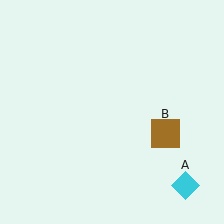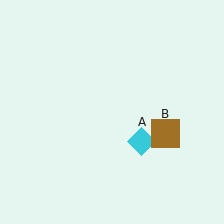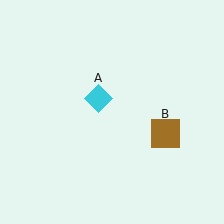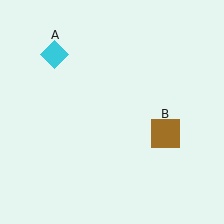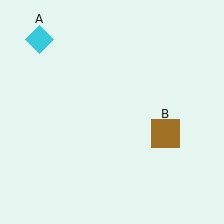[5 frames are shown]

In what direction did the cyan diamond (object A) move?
The cyan diamond (object A) moved up and to the left.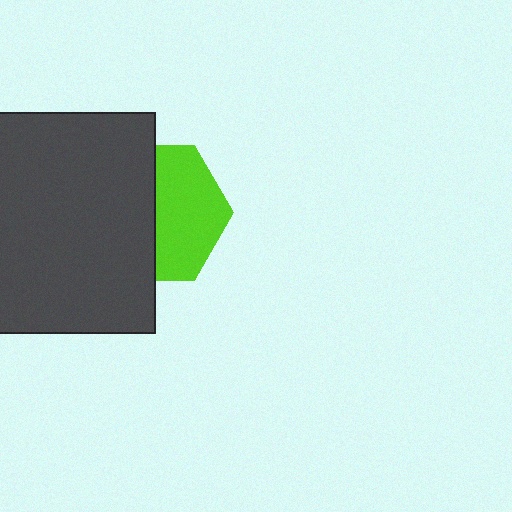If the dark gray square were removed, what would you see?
You would see the complete lime hexagon.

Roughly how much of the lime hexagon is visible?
About half of it is visible (roughly 50%).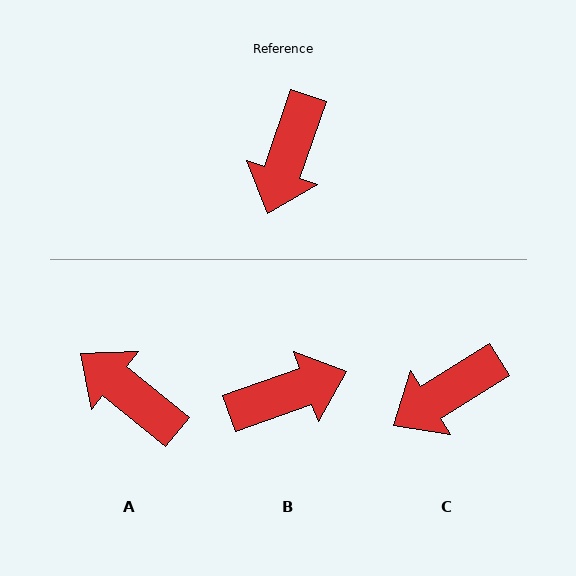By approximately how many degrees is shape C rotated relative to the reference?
Approximately 39 degrees clockwise.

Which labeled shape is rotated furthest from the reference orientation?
B, about 129 degrees away.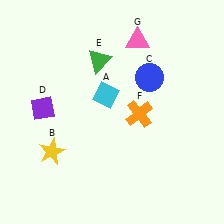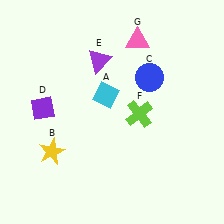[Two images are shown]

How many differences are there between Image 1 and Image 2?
There are 2 differences between the two images.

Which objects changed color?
E changed from green to purple. F changed from orange to lime.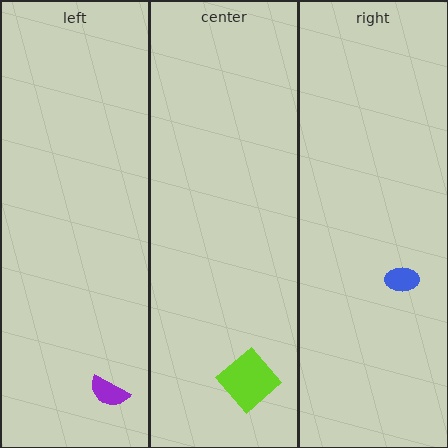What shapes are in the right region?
The blue ellipse.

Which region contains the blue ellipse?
The right region.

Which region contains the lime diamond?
The center region.